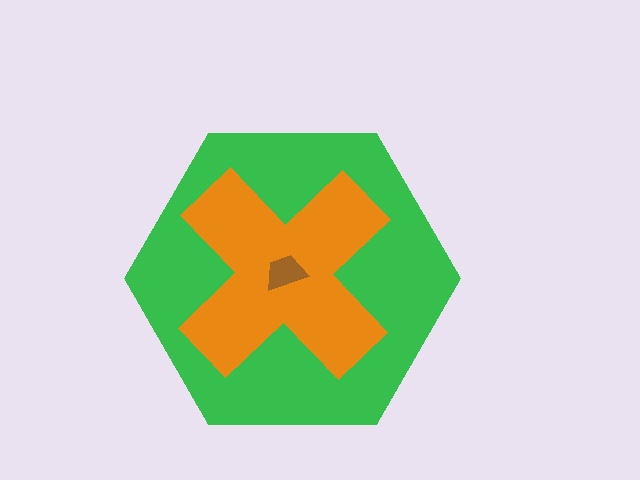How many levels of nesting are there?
3.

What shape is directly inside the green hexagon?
The orange cross.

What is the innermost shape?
The brown trapezoid.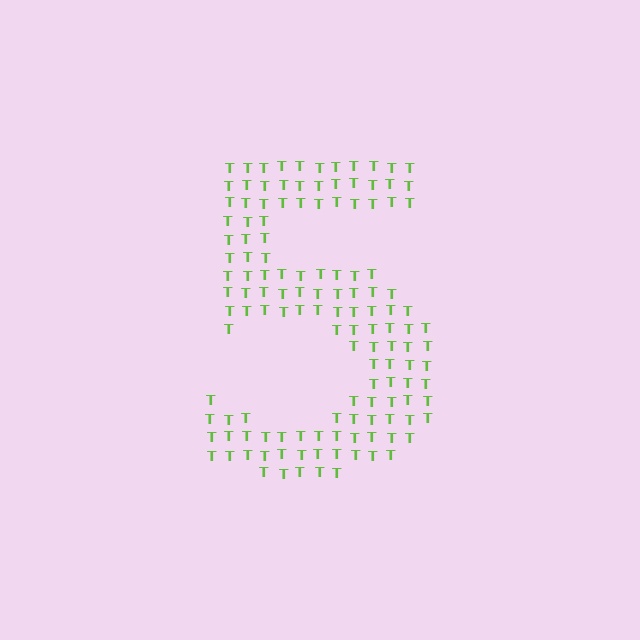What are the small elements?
The small elements are letter T's.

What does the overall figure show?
The overall figure shows the digit 5.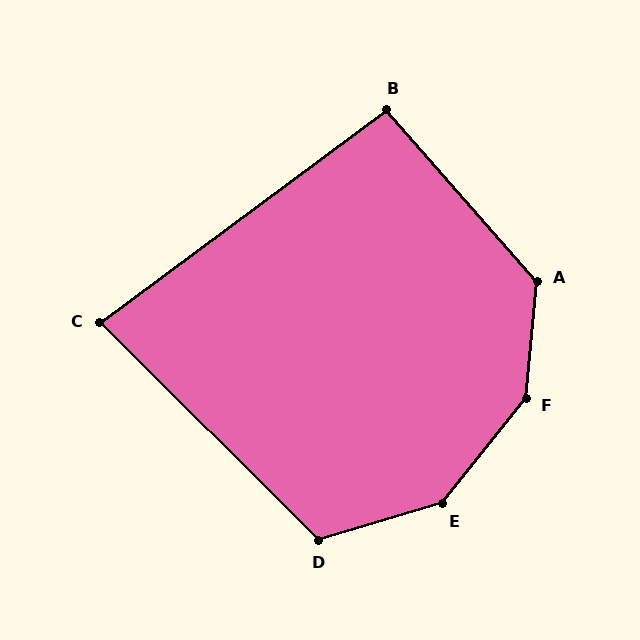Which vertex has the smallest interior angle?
C, at approximately 82 degrees.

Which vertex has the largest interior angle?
F, at approximately 147 degrees.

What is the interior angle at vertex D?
Approximately 118 degrees (obtuse).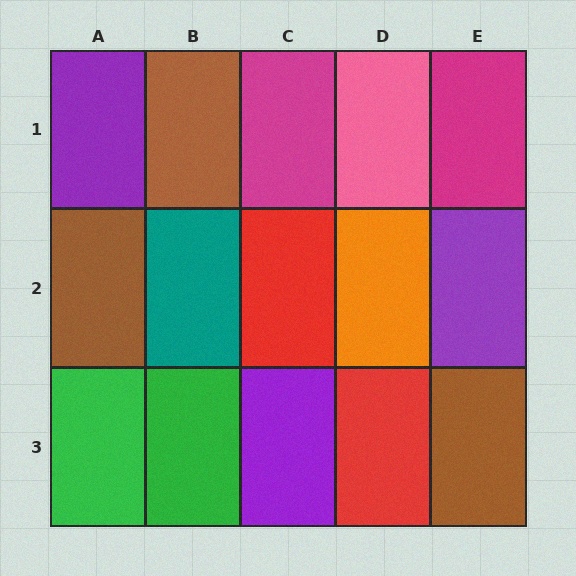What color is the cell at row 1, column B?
Brown.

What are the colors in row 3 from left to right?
Green, green, purple, red, brown.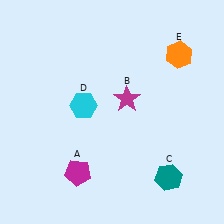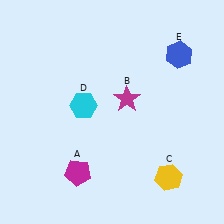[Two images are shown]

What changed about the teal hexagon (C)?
In Image 1, C is teal. In Image 2, it changed to yellow.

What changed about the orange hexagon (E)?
In Image 1, E is orange. In Image 2, it changed to blue.